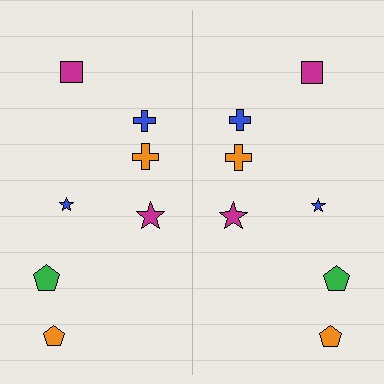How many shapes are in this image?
There are 14 shapes in this image.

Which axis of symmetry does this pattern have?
The pattern has a vertical axis of symmetry running through the center of the image.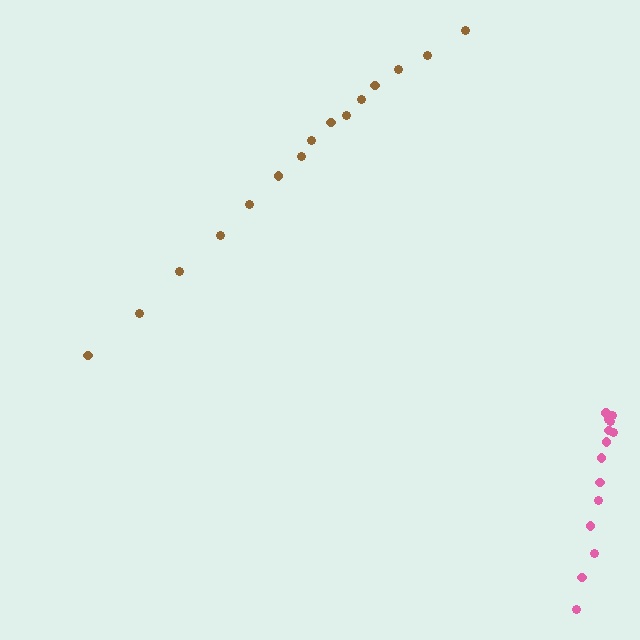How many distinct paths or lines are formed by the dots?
There are 2 distinct paths.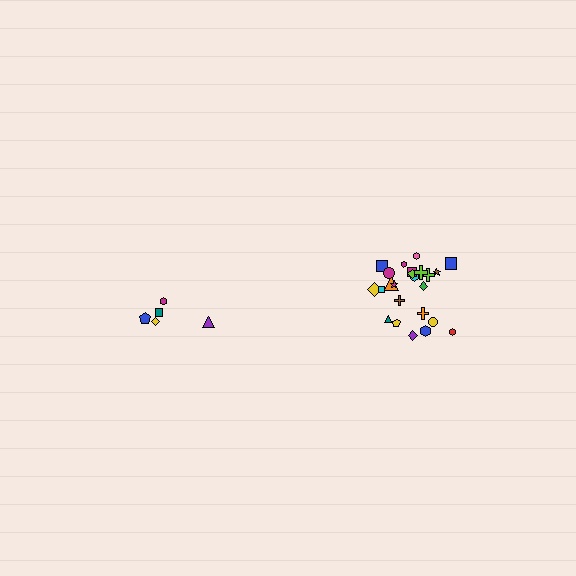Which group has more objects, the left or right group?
The right group.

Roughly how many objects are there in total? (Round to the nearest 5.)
Roughly 30 objects in total.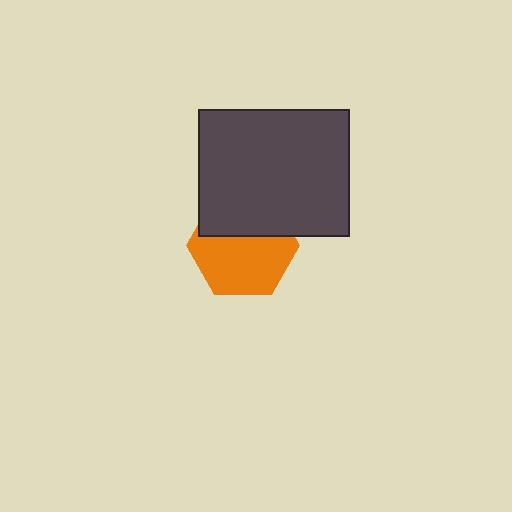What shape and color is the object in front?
The object in front is a dark gray rectangle.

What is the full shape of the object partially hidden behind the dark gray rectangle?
The partially hidden object is an orange hexagon.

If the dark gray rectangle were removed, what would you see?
You would see the complete orange hexagon.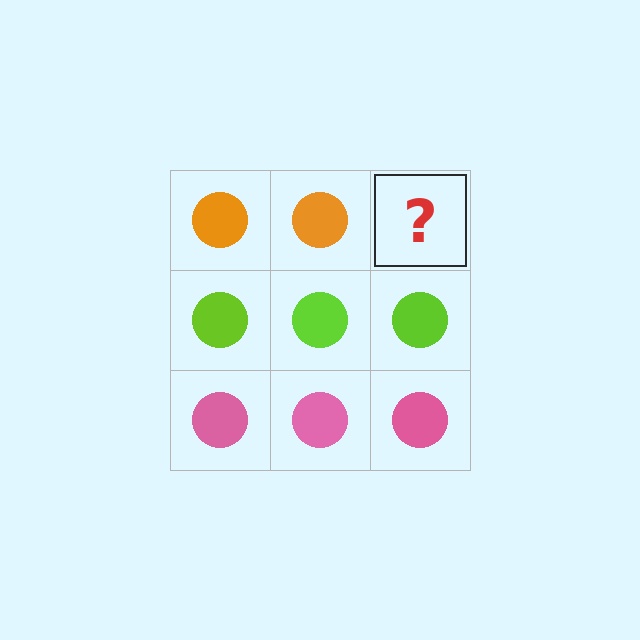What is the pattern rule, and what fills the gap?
The rule is that each row has a consistent color. The gap should be filled with an orange circle.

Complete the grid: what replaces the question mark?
The question mark should be replaced with an orange circle.